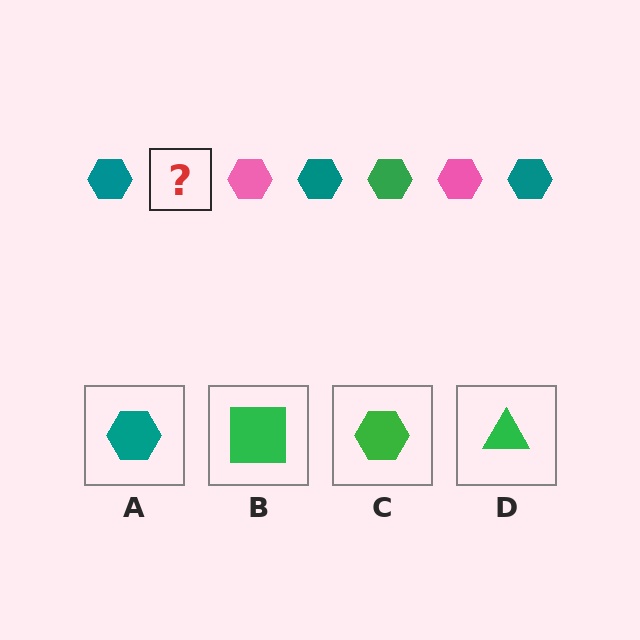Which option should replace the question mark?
Option C.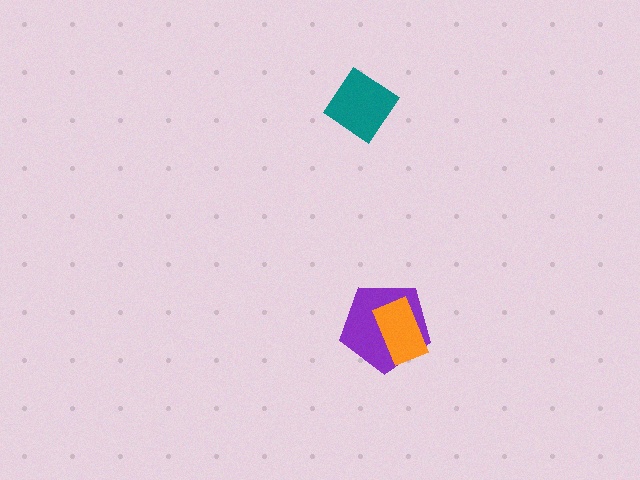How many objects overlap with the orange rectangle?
1 object overlaps with the orange rectangle.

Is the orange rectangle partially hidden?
No, no other shape covers it.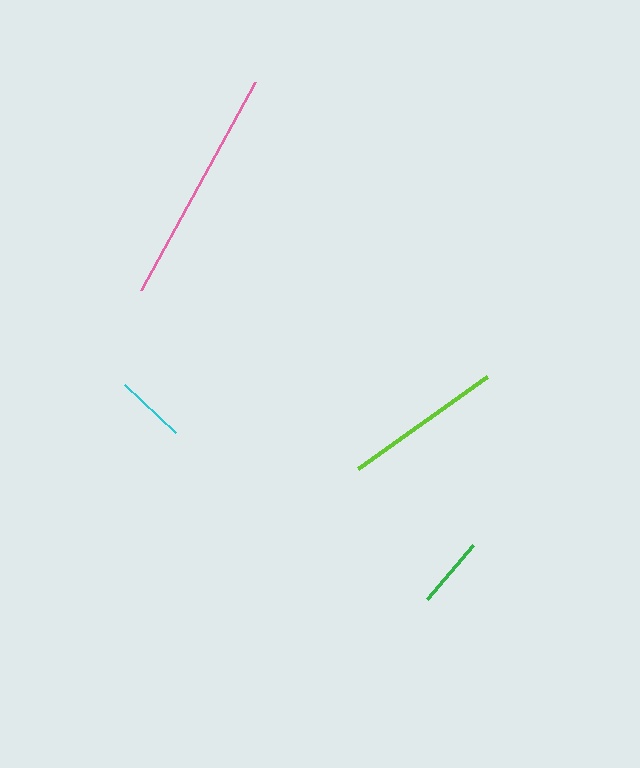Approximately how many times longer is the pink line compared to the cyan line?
The pink line is approximately 3.3 times the length of the cyan line.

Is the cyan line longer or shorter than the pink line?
The pink line is longer than the cyan line.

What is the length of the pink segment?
The pink segment is approximately 237 pixels long.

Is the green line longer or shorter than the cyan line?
The green line is longer than the cyan line.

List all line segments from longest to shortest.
From longest to shortest: pink, lime, green, cyan.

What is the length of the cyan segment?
The cyan segment is approximately 71 pixels long.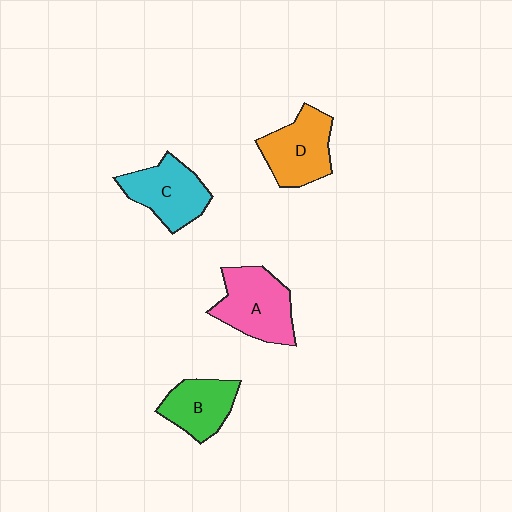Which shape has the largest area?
Shape A (pink).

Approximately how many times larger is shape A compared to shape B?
Approximately 1.3 times.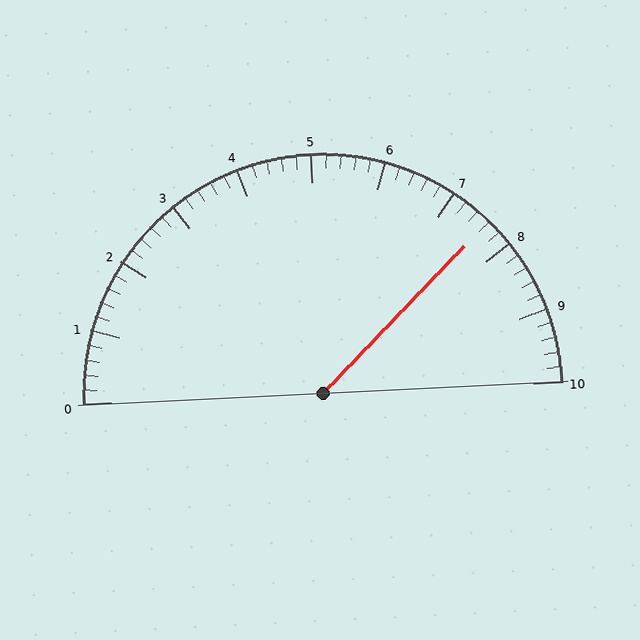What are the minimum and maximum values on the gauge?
The gauge ranges from 0 to 10.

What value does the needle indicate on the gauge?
The needle indicates approximately 7.6.